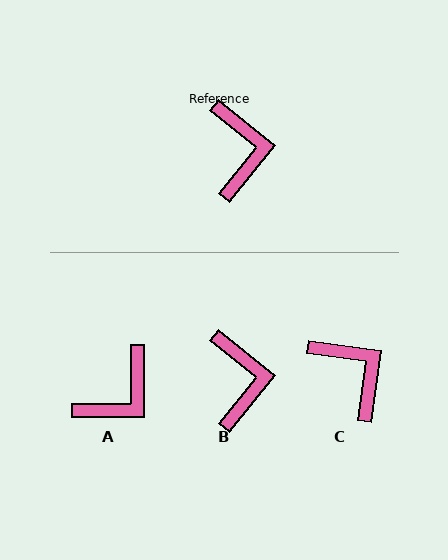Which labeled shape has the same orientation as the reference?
B.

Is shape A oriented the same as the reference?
No, it is off by about 52 degrees.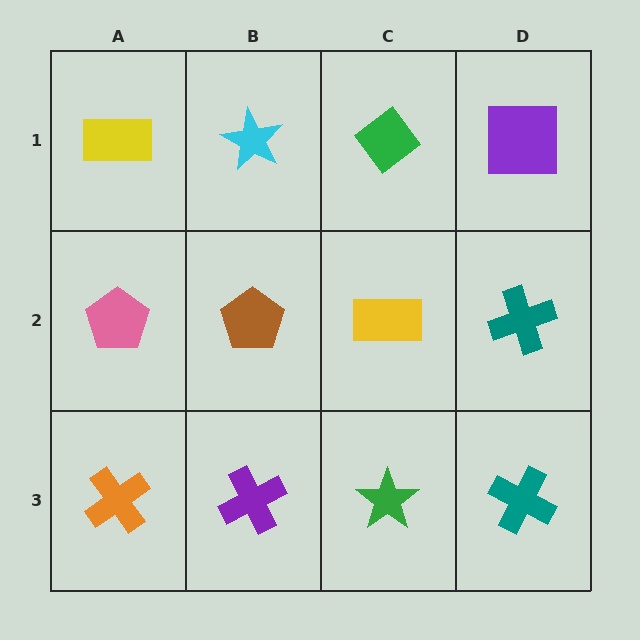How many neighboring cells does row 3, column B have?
3.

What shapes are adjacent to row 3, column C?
A yellow rectangle (row 2, column C), a purple cross (row 3, column B), a teal cross (row 3, column D).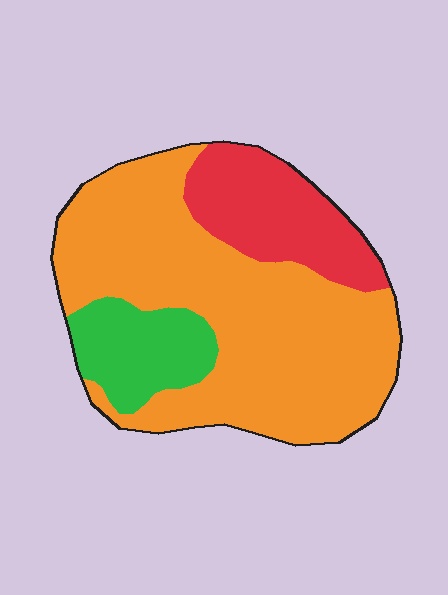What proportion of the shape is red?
Red covers around 20% of the shape.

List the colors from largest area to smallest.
From largest to smallest: orange, red, green.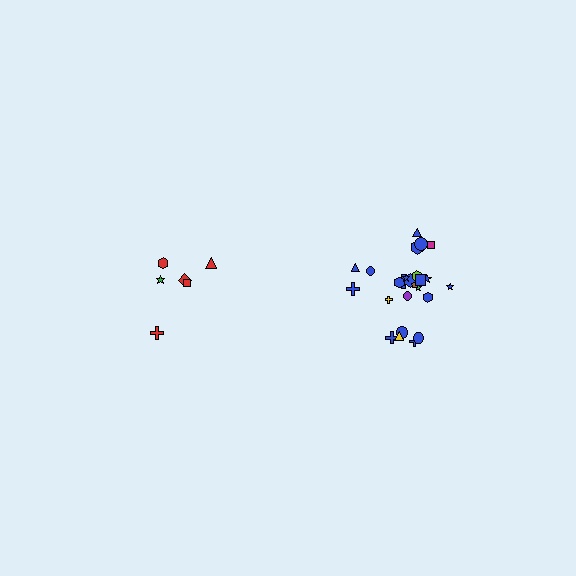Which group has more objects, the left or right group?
The right group.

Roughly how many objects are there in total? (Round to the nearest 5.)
Roughly 30 objects in total.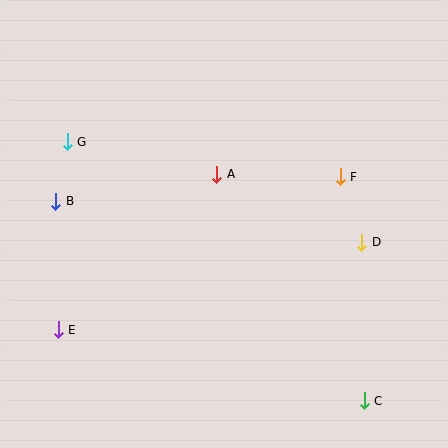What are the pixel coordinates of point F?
Point F is at (340, 177).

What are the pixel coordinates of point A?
Point A is at (217, 174).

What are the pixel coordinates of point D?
Point D is at (362, 242).